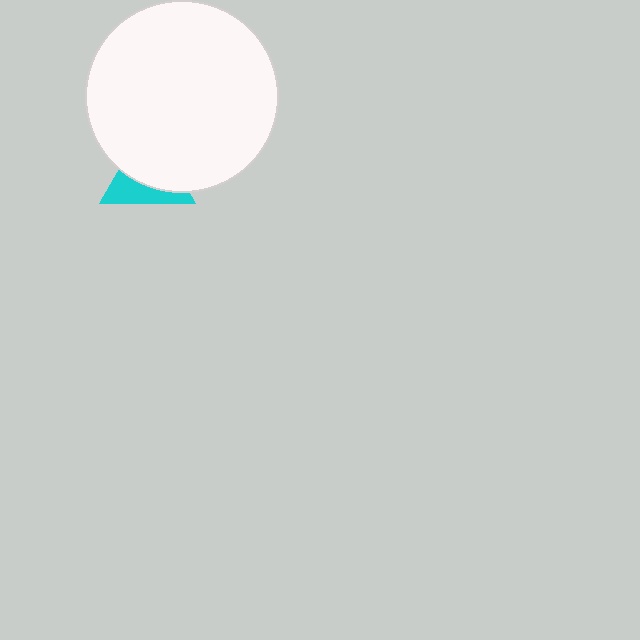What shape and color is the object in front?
The object in front is a white circle.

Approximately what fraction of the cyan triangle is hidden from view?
Roughly 61% of the cyan triangle is hidden behind the white circle.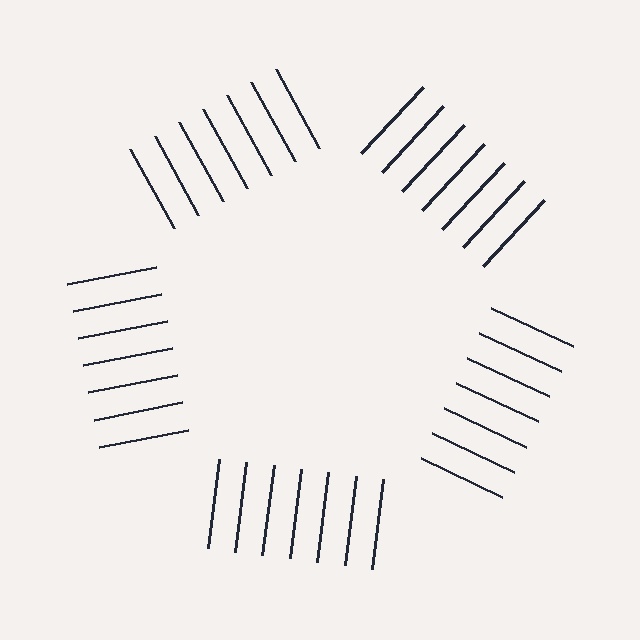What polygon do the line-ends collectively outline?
An illusory pentagon — the line segments terminate on its edges but no continuous stroke is drawn.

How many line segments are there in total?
35 — 7 along each of the 5 edges.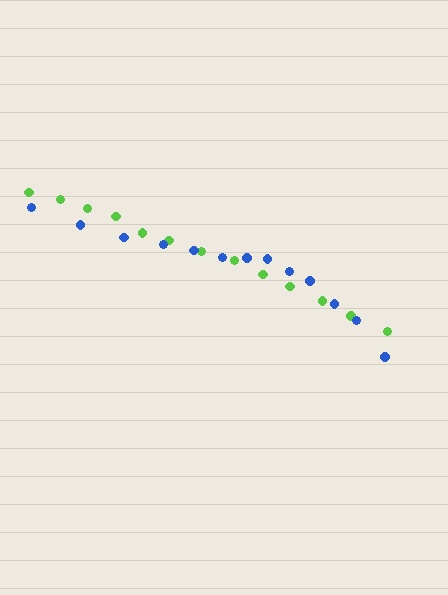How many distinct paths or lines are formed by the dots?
There are 2 distinct paths.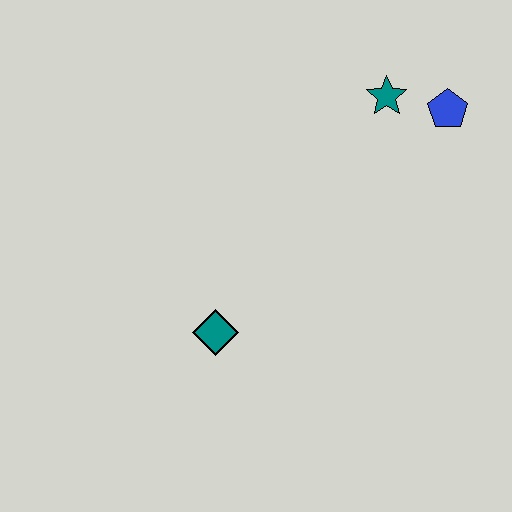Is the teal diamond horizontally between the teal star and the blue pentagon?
No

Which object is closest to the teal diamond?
The teal star is closest to the teal diamond.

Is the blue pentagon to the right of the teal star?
Yes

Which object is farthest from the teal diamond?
The blue pentagon is farthest from the teal diamond.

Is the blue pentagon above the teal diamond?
Yes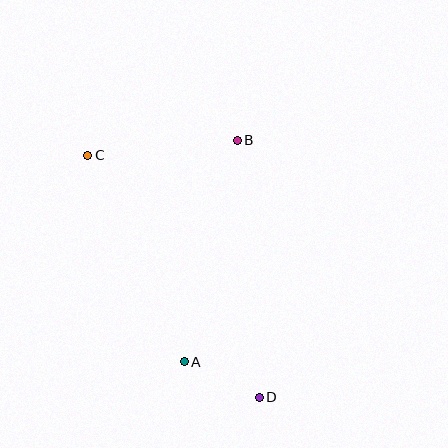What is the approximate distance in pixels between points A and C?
The distance between A and C is approximately 228 pixels.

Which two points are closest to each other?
Points A and D are closest to each other.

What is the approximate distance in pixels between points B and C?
The distance between B and C is approximately 150 pixels.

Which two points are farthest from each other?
Points C and D are farthest from each other.